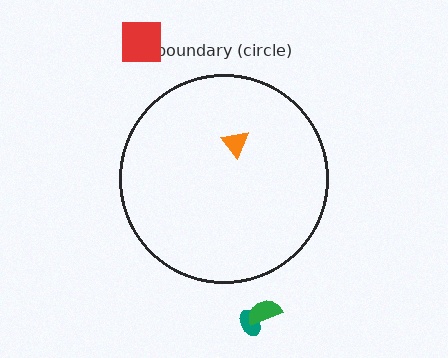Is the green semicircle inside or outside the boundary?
Outside.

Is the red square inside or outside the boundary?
Outside.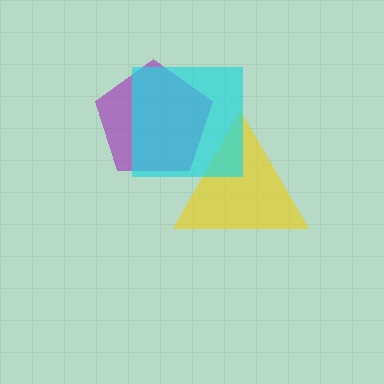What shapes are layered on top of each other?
The layered shapes are: a purple pentagon, a yellow triangle, a cyan square.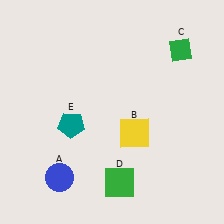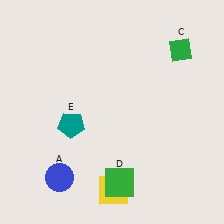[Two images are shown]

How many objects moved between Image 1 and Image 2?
1 object moved between the two images.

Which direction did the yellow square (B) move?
The yellow square (B) moved down.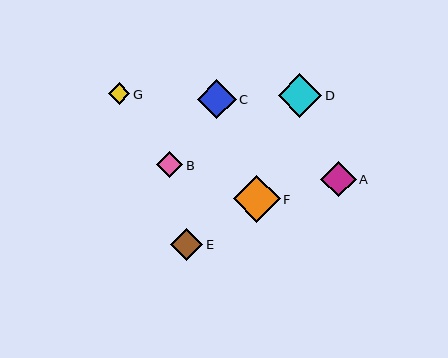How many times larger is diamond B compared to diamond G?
Diamond B is approximately 1.2 times the size of diamond G.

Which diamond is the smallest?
Diamond G is the smallest with a size of approximately 21 pixels.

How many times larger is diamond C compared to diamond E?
Diamond C is approximately 1.2 times the size of diamond E.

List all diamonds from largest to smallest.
From largest to smallest: F, D, C, A, E, B, G.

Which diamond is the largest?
Diamond F is the largest with a size of approximately 46 pixels.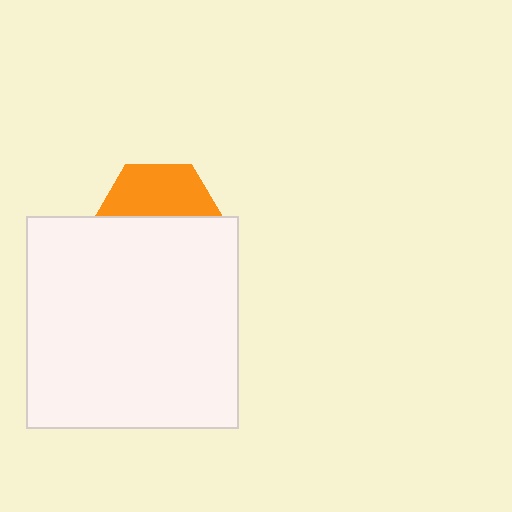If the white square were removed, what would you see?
You would see the complete orange hexagon.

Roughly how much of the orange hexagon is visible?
A small part of it is visible (roughly 43%).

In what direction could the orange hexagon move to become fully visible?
The orange hexagon could move up. That would shift it out from behind the white square entirely.